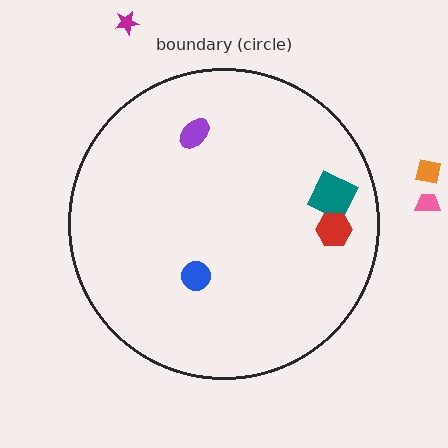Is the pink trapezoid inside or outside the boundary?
Outside.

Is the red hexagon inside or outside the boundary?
Inside.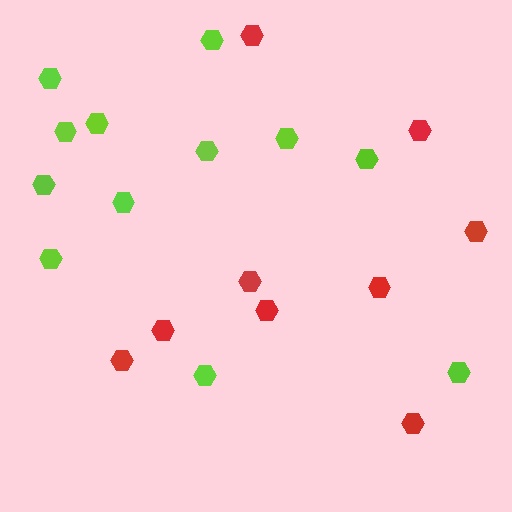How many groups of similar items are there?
There are 2 groups: one group of red hexagons (9) and one group of lime hexagons (12).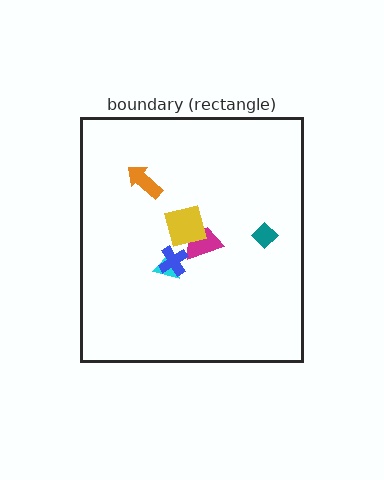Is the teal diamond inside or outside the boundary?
Inside.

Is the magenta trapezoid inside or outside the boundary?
Inside.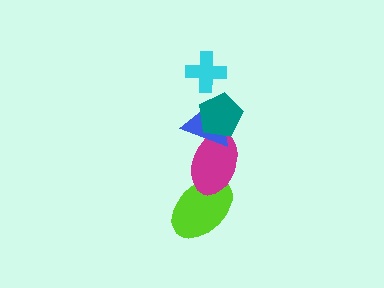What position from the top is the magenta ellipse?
The magenta ellipse is 4th from the top.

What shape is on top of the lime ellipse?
The magenta ellipse is on top of the lime ellipse.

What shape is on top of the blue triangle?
The teal pentagon is on top of the blue triangle.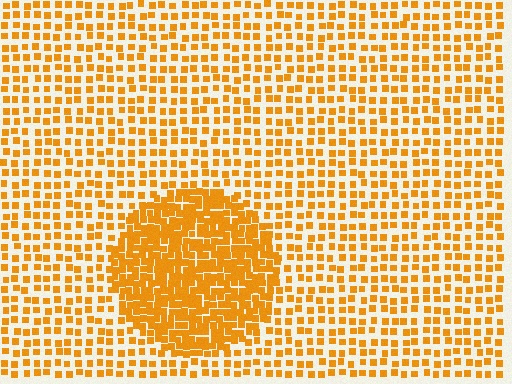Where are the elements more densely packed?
The elements are more densely packed inside the circle boundary.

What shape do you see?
I see a circle.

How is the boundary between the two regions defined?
The boundary is defined by a change in element density (approximately 2.3x ratio). All elements are the same color, size, and shape.